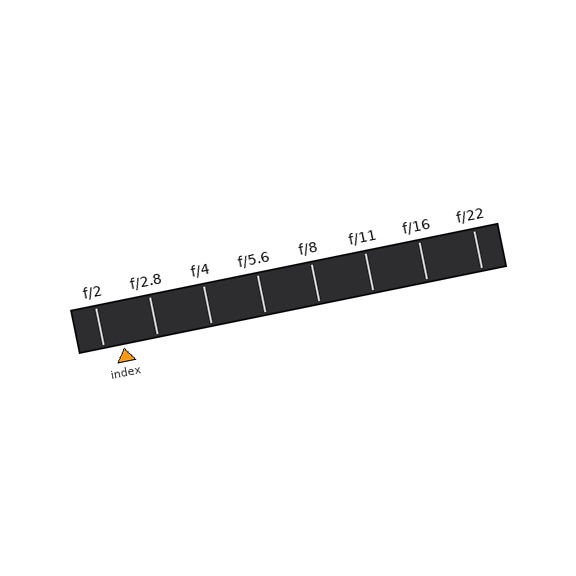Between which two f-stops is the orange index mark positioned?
The index mark is between f/2 and f/2.8.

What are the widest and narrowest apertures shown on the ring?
The widest aperture shown is f/2 and the narrowest is f/22.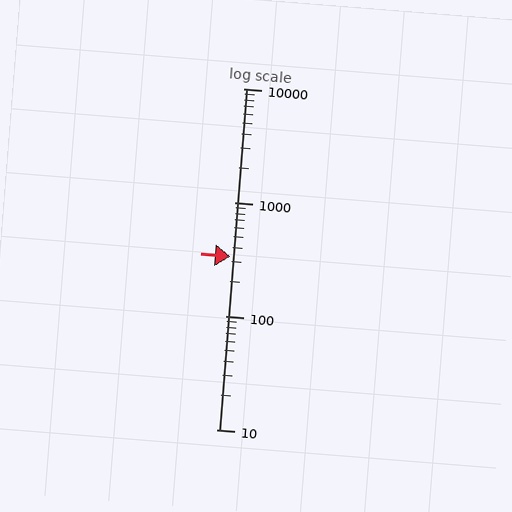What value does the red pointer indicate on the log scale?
The pointer indicates approximately 330.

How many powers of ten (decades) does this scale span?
The scale spans 3 decades, from 10 to 10000.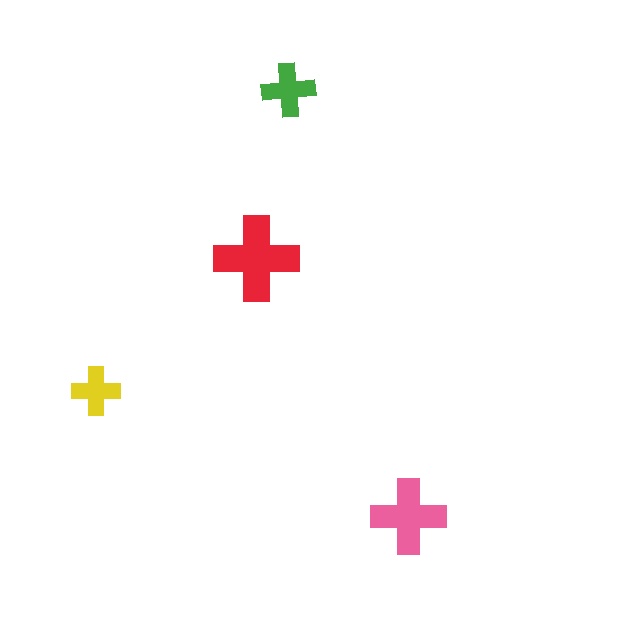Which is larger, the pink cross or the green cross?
The pink one.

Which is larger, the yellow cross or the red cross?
The red one.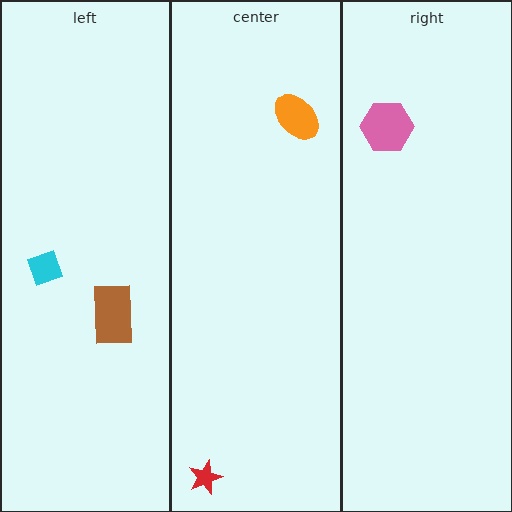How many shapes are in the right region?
1.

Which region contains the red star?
The center region.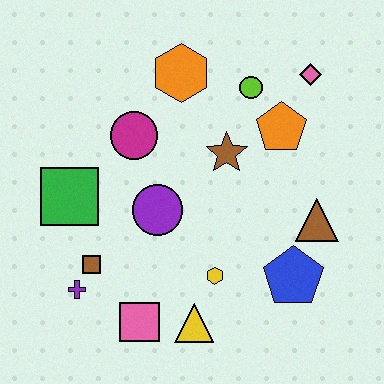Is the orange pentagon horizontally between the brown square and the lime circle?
No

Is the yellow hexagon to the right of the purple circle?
Yes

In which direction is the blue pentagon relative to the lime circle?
The blue pentagon is below the lime circle.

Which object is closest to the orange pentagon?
The lime circle is closest to the orange pentagon.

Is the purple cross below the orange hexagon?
Yes